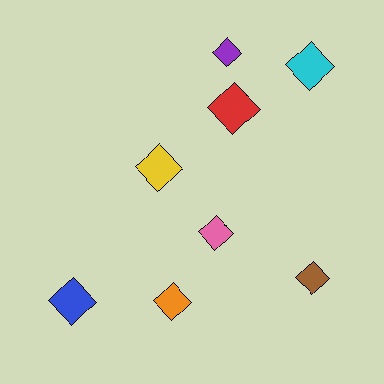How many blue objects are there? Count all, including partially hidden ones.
There is 1 blue object.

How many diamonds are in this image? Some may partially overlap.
There are 8 diamonds.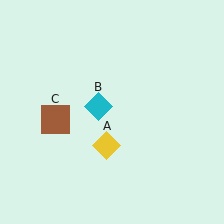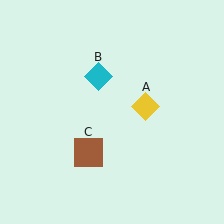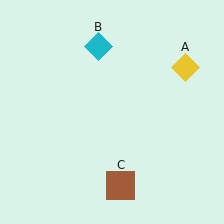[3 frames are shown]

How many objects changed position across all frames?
3 objects changed position: yellow diamond (object A), cyan diamond (object B), brown square (object C).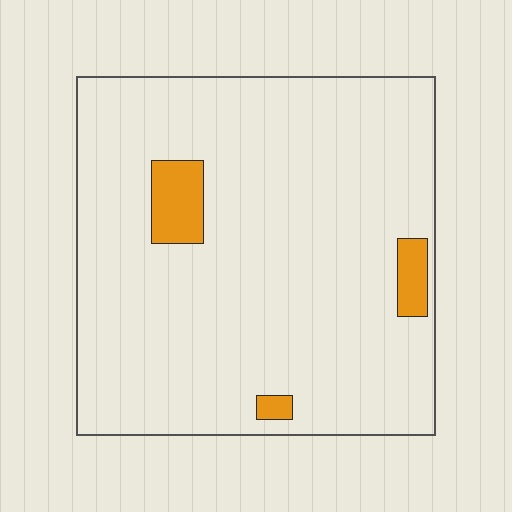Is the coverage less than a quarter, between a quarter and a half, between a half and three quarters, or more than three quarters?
Less than a quarter.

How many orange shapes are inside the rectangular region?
3.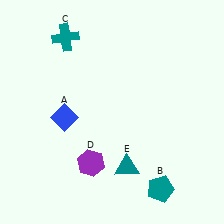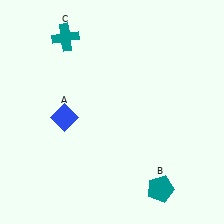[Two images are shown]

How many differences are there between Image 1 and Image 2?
There are 2 differences between the two images.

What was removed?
The teal triangle (E), the purple hexagon (D) were removed in Image 2.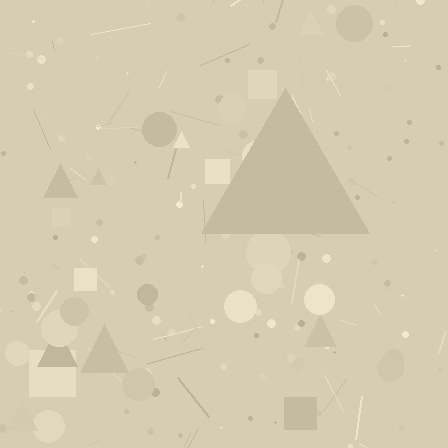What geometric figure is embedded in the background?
A triangle is embedded in the background.